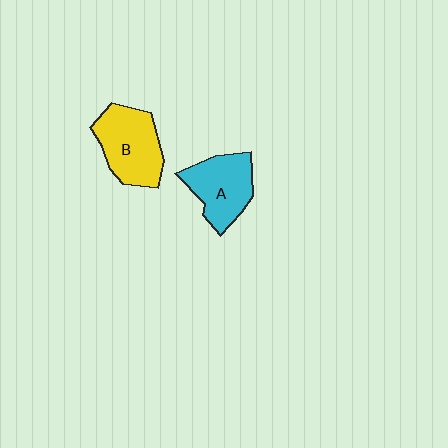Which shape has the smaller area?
Shape A (cyan).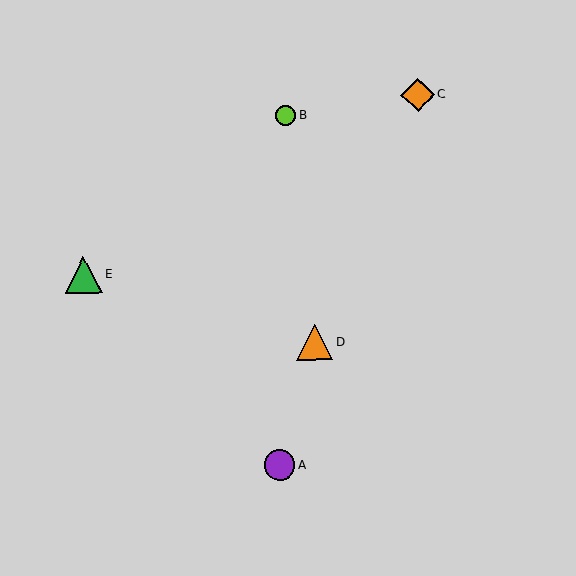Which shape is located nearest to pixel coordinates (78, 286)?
The green triangle (labeled E) at (84, 275) is nearest to that location.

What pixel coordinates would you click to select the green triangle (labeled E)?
Click at (84, 275) to select the green triangle E.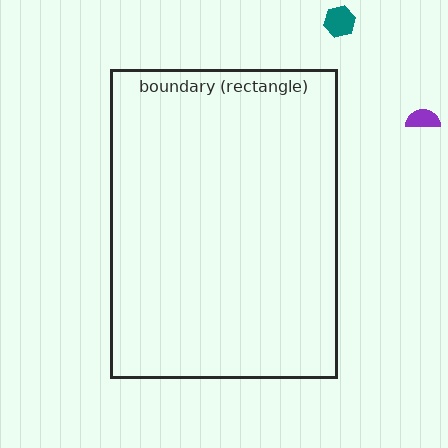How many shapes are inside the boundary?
0 inside, 2 outside.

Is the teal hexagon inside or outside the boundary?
Outside.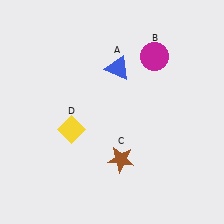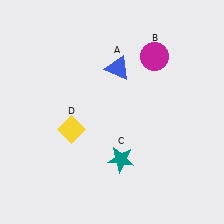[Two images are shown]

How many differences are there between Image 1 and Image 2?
There is 1 difference between the two images.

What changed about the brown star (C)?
In Image 1, C is brown. In Image 2, it changed to teal.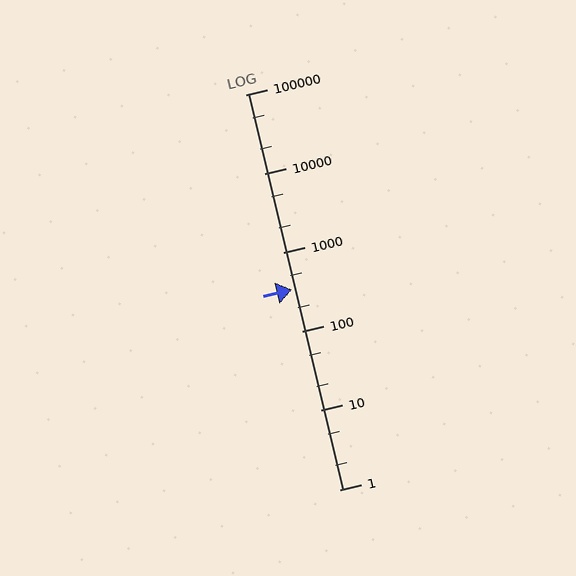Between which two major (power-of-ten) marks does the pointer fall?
The pointer is between 100 and 1000.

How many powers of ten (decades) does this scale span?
The scale spans 5 decades, from 1 to 100000.